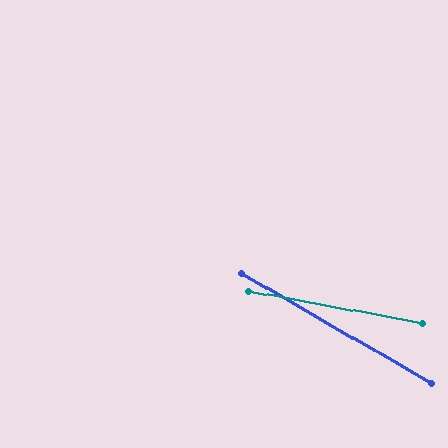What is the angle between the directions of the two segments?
Approximately 19 degrees.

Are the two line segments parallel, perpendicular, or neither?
Neither parallel nor perpendicular — they differ by about 19°.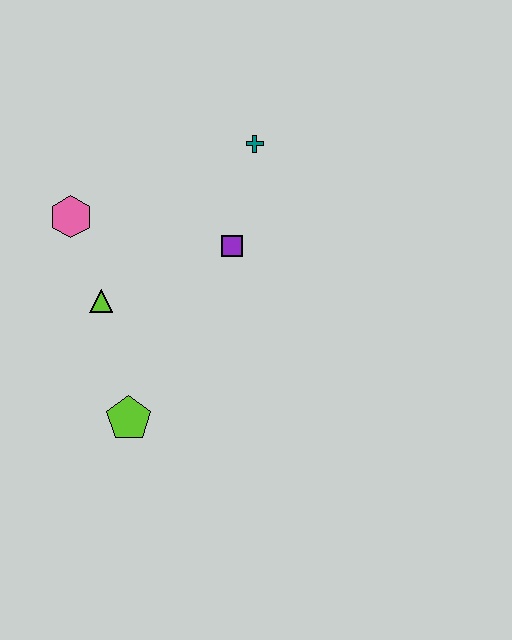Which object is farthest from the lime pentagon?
The teal cross is farthest from the lime pentagon.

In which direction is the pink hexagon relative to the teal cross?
The pink hexagon is to the left of the teal cross.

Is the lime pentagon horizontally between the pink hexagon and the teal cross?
Yes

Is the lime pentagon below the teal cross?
Yes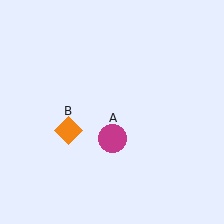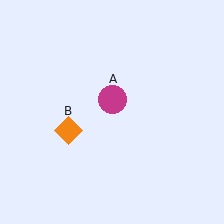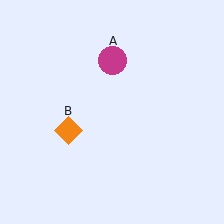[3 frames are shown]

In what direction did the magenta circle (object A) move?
The magenta circle (object A) moved up.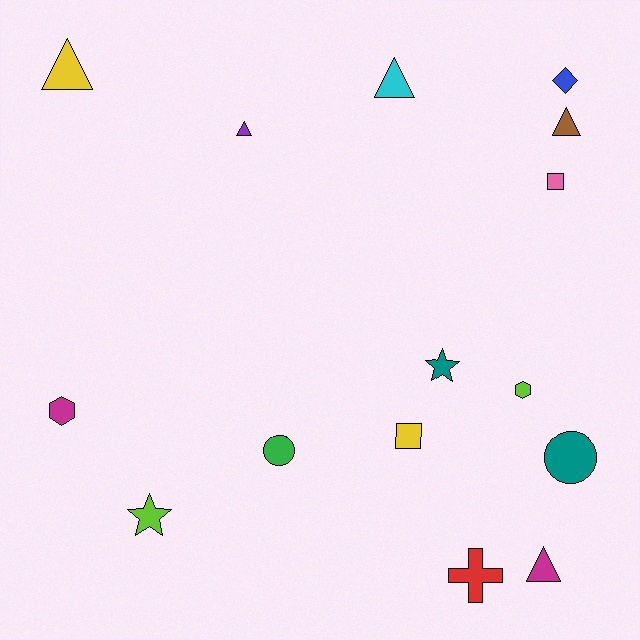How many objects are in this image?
There are 15 objects.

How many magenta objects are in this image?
There are 2 magenta objects.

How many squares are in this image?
There are 2 squares.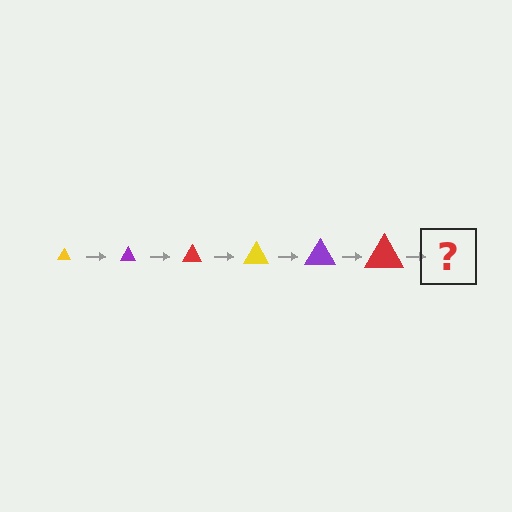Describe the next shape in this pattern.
It should be a yellow triangle, larger than the previous one.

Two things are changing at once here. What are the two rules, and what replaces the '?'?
The two rules are that the triangle grows larger each step and the color cycles through yellow, purple, and red. The '?' should be a yellow triangle, larger than the previous one.